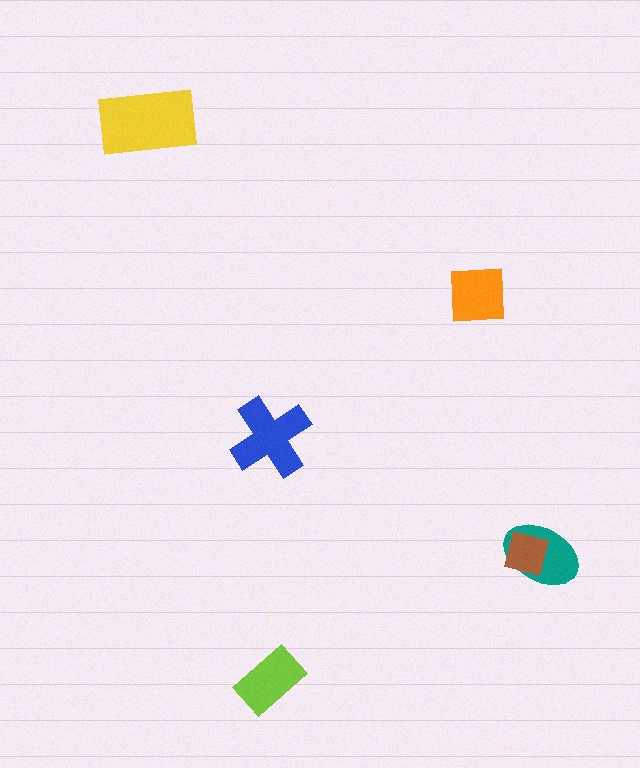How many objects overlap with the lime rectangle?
0 objects overlap with the lime rectangle.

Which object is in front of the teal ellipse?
The brown diamond is in front of the teal ellipse.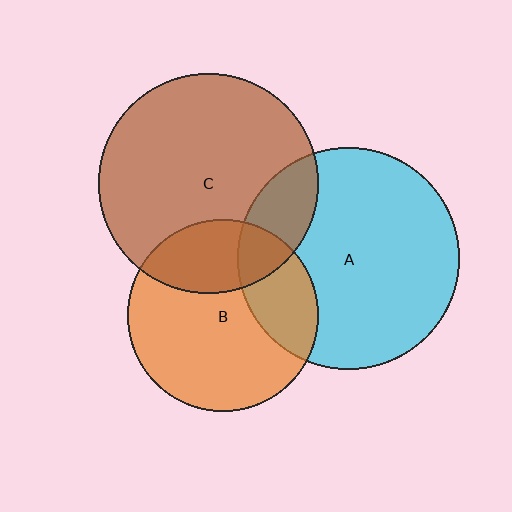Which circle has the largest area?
Circle A (cyan).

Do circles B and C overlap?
Yes.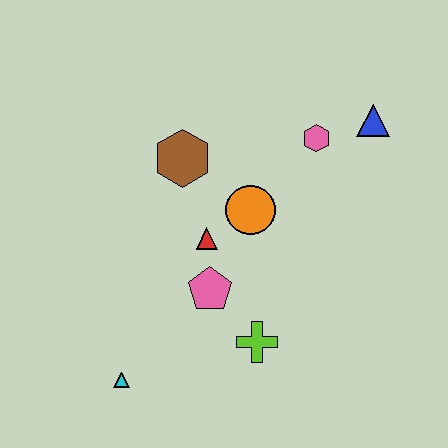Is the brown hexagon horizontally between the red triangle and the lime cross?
No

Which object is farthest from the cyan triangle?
The blue triangle is farthest from the cyan triangle.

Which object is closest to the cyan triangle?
The pink pentagon is closest to the cyan triangle.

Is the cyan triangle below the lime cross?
Yes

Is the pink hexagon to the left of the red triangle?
No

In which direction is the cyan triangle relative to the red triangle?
The cyan triangle is below the red triangle.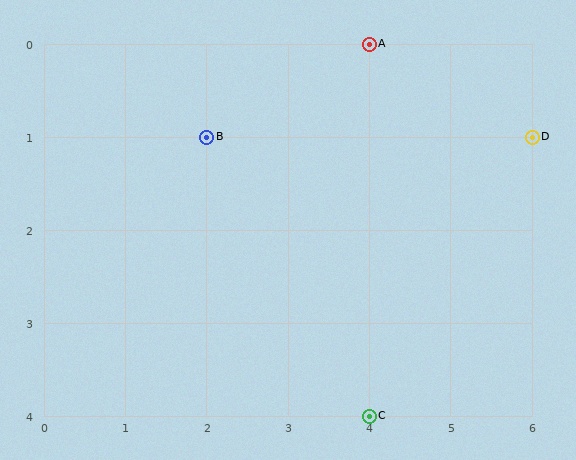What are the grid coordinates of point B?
Point B is at grid coordinates (2, 1).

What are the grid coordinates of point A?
Point A is at grid coordinates (4, 0).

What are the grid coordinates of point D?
Point D is at grid coordinates (6, 1).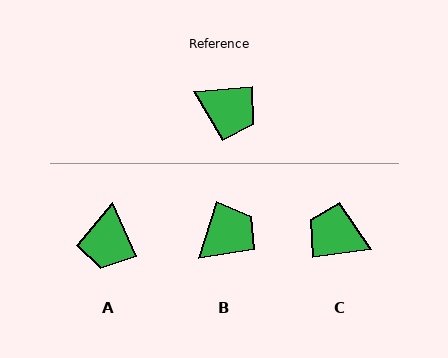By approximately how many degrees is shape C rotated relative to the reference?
Approximately 178 degrees clockwise.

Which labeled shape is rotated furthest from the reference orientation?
C, about 178 degrees away.